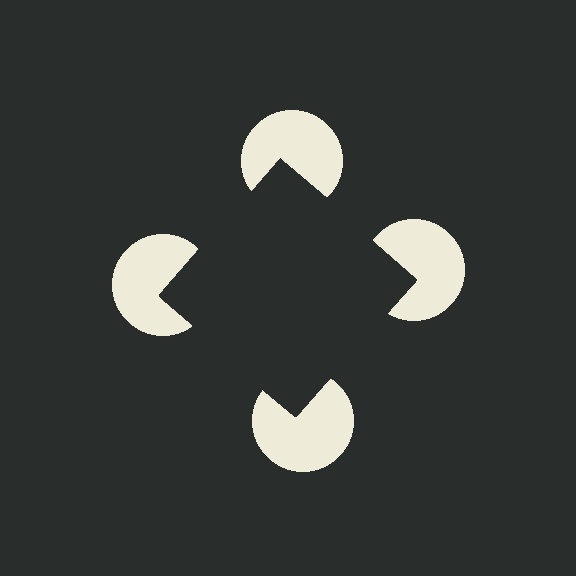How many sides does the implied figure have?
4 sides.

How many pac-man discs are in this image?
There are 4 — one at each vertex of the illusory square.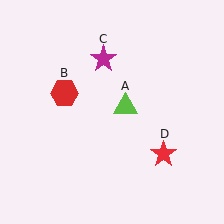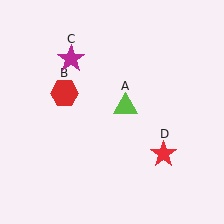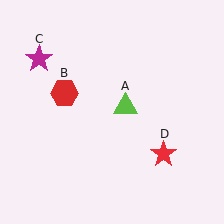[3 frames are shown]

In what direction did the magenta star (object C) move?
The magenta star (object C) moved left.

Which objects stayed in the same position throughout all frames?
Lime triangle (object A) and red hexagon (object B) and red star (object D) remained stationary.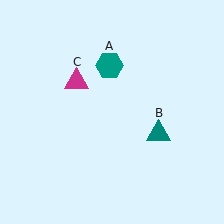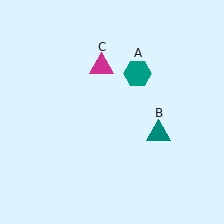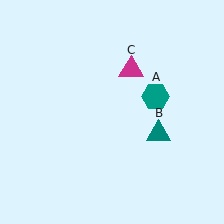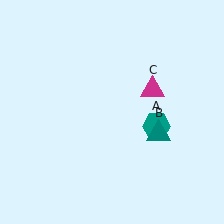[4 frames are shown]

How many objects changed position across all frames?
2 objects changed position: teal hexagon (object A), magenta triangle (object C).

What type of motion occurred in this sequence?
The teal hexagon (object A), magenta triangle (object C) rotated clockwise around the center of the scene.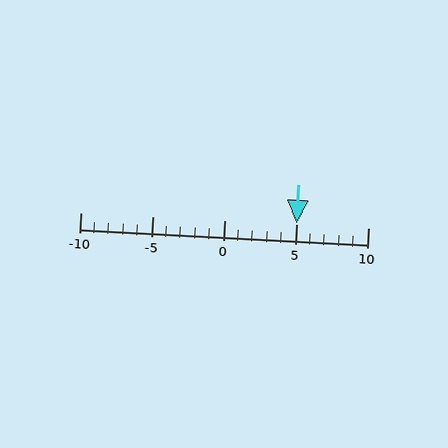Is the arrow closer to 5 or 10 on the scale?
The arrow is closer to 5.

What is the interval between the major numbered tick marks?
The major tick marks are spaced 5 units apart.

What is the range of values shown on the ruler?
The ruler shows values from -10 to 10.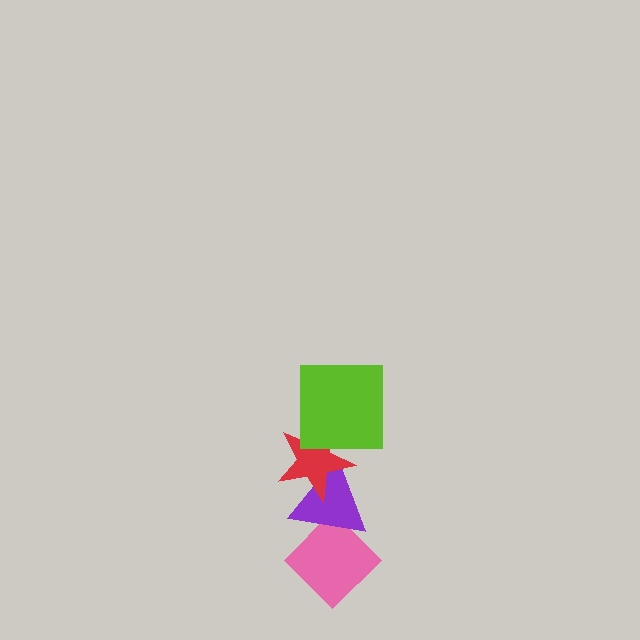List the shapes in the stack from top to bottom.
From top to bottom: the lime square, the red star, the purple triangle, the pink diamond.